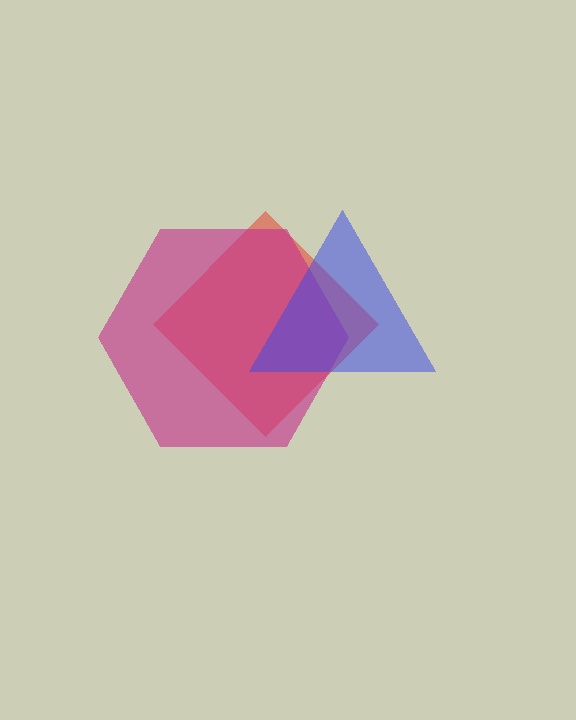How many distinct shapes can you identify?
There are 3 distinct shapes: a red diamond, a magenta hexagon, a blue triangle.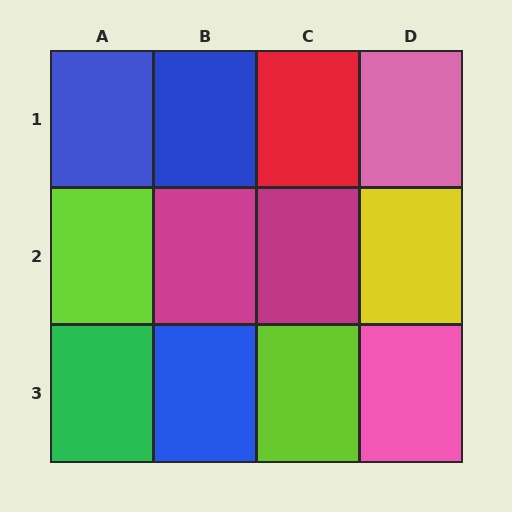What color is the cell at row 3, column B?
Blue.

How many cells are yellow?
1 cell is yellow.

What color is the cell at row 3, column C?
Lime.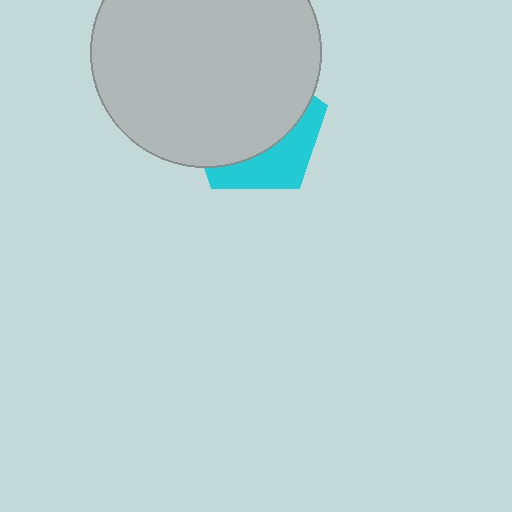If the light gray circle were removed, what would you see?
You would see the complete cyan pentagon.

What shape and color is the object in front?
The object in front is a light gray circle.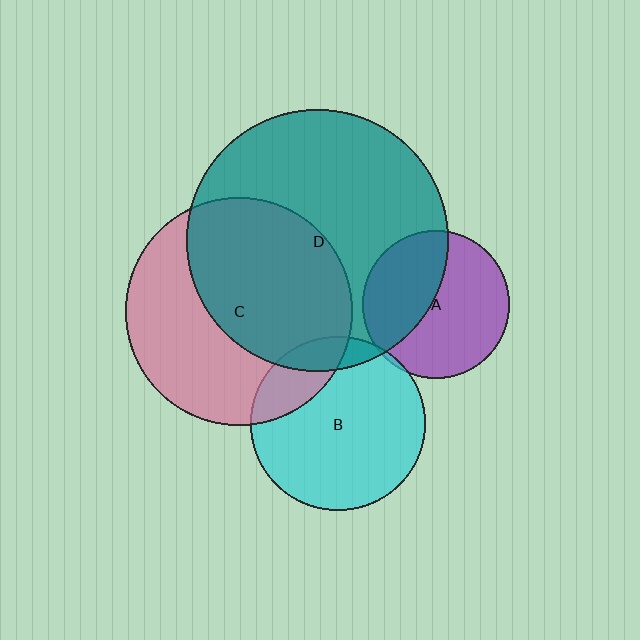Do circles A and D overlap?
Yes.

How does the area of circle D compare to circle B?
Approximately 2.3 times.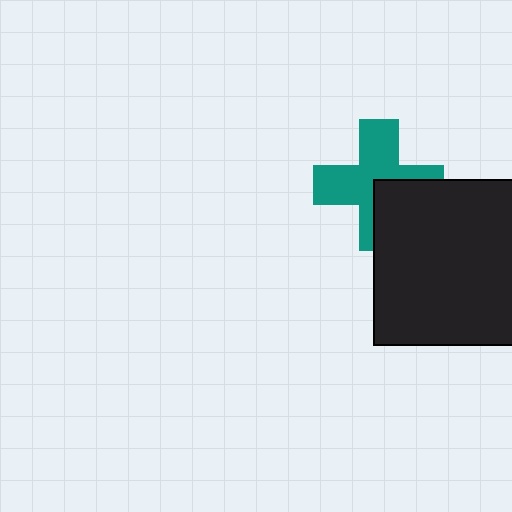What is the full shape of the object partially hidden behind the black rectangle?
The partially hidden object is a teal cross.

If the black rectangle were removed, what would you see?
You would see the complete teal cross.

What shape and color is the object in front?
The object in front is a black rectangle.